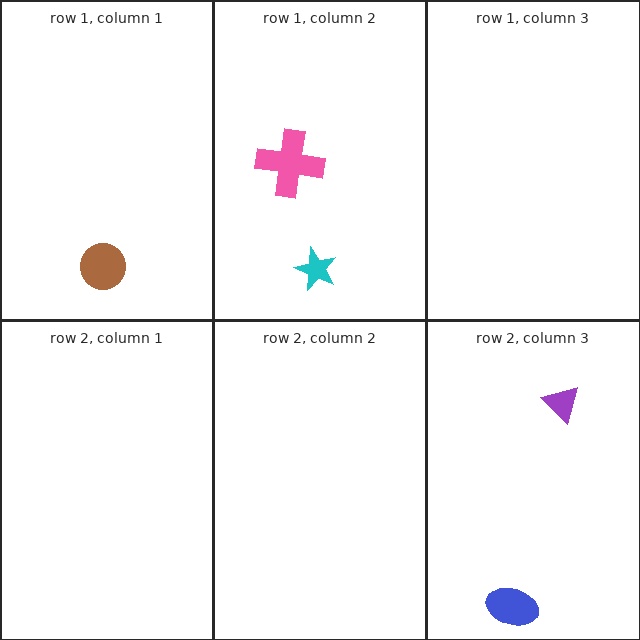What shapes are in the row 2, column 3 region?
The blue ellipse, the purple triangle.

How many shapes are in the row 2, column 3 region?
2.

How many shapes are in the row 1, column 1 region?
1.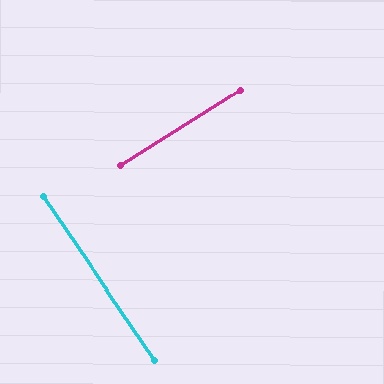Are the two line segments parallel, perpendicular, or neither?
Perpendicular — they meet at approximately 88°.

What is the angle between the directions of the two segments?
Approximately 88 degrees.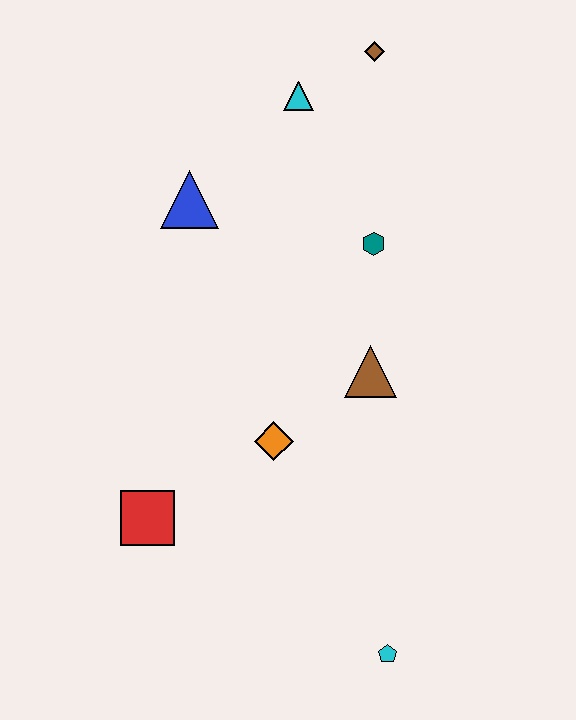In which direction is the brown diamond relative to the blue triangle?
The brown diamond is to the right of the blue triangle.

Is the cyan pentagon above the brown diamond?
No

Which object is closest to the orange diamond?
The brown triangle is closest to the orange diamond.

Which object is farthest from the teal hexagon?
The cyan pentagon is farthest from the teal hexagon.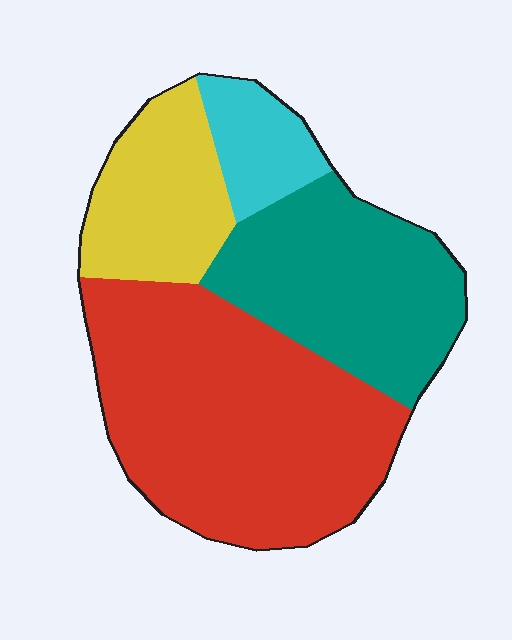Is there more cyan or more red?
Red.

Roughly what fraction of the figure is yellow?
Yellow covers 17% of the figure.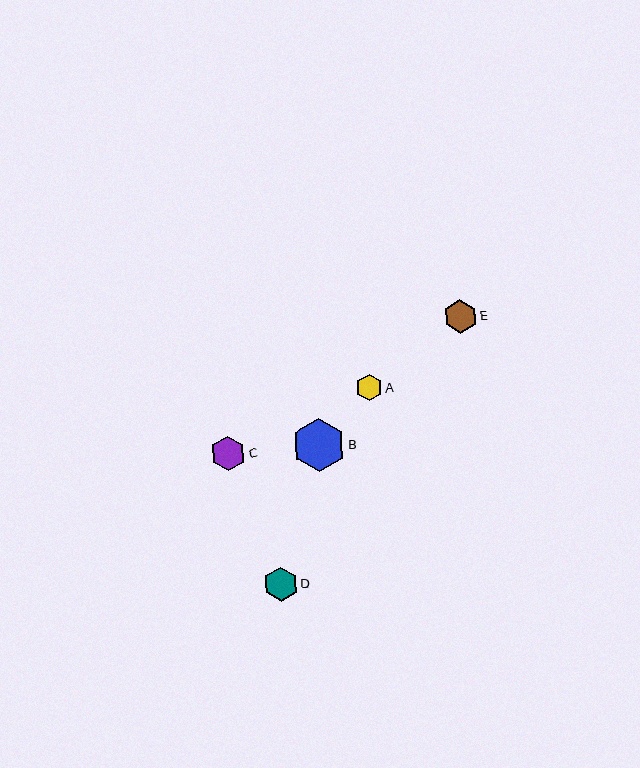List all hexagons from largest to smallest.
From largest to smallest: B, C, D, E, A.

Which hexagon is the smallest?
Hexagon A is the smallest with a size of approximately 26 pixels.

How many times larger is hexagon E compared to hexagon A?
Hexagon E is approximately 1.3 times the size of hexagon A.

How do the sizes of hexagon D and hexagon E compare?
Hexagon D and hexagon E are approximately the same size.